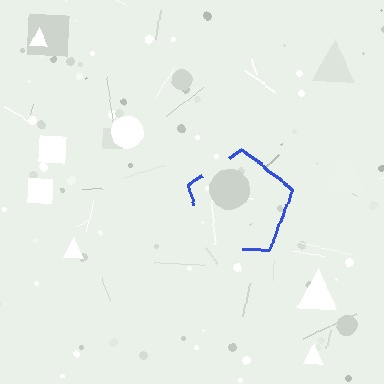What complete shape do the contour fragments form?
The contour fragments form a pentagon.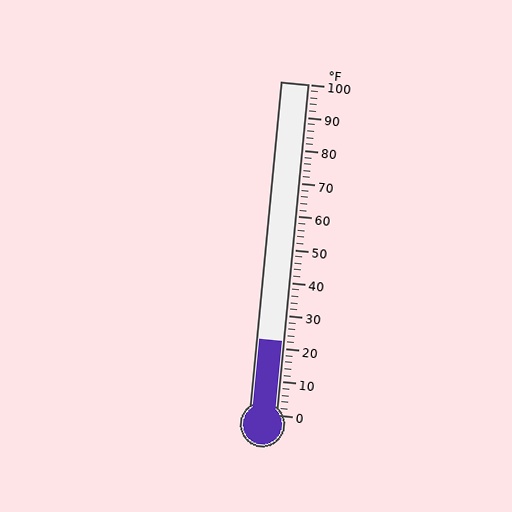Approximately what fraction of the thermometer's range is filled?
The thermometer is filled to approximately 20% of its range.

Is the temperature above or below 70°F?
The temperature is below 70°F.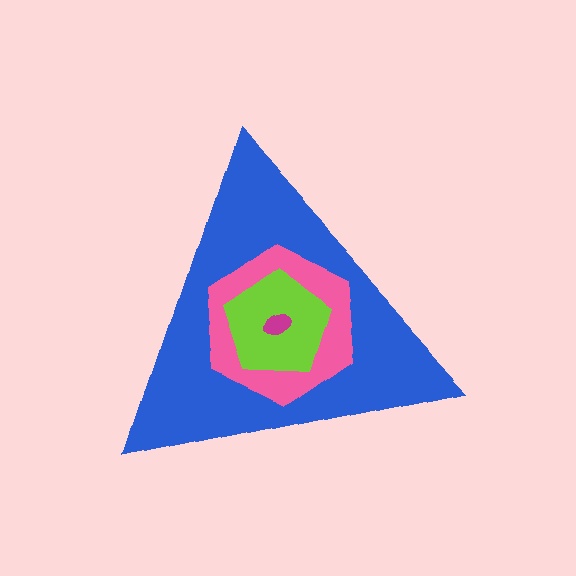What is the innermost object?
The magenta ellipse.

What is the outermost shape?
The blue triangle.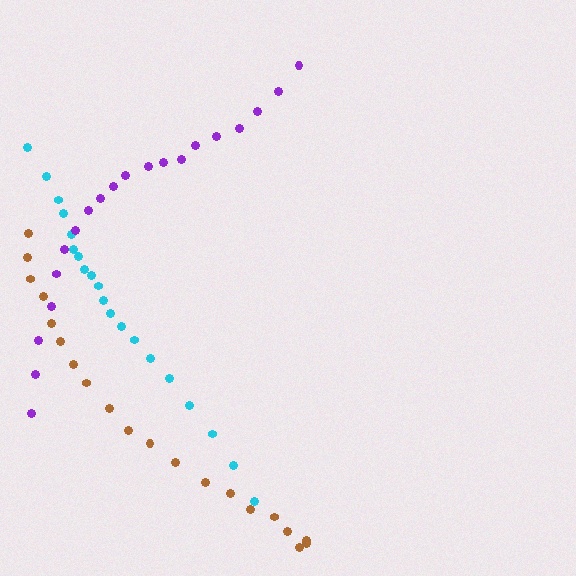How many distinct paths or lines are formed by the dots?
There are 3 distinct paths.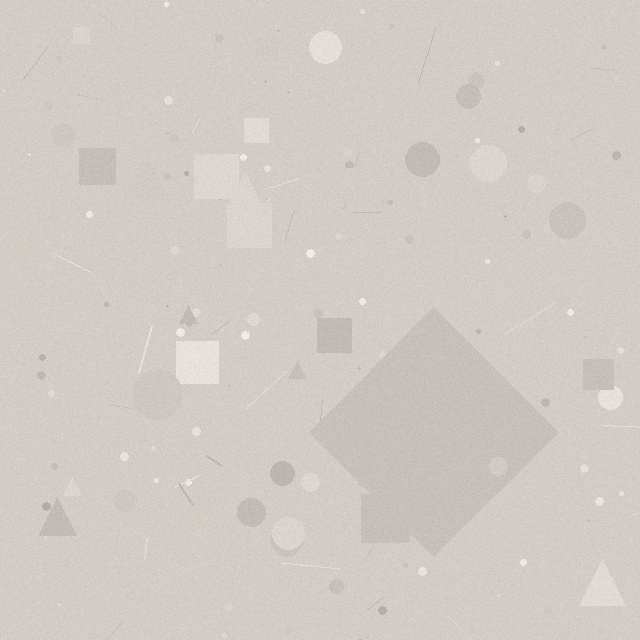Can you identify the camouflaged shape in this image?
The camouflaged shape is a diamond.